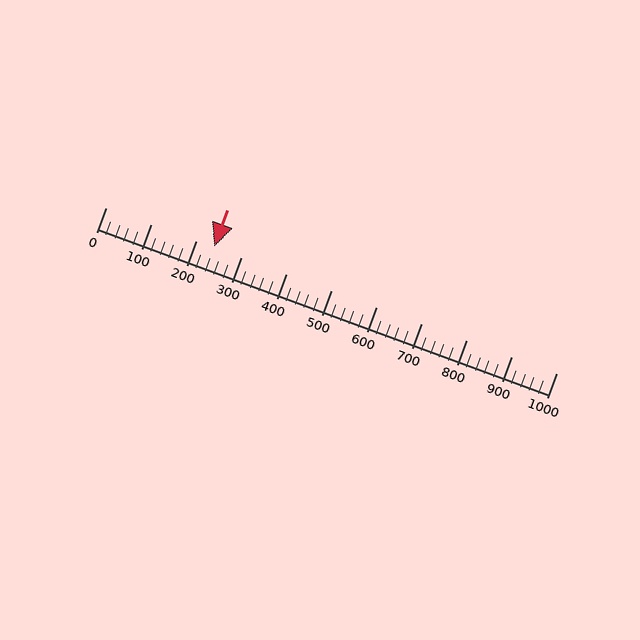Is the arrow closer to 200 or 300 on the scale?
The arrow is closer to 200.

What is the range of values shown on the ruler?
The ruler shows values from 0 to 1000.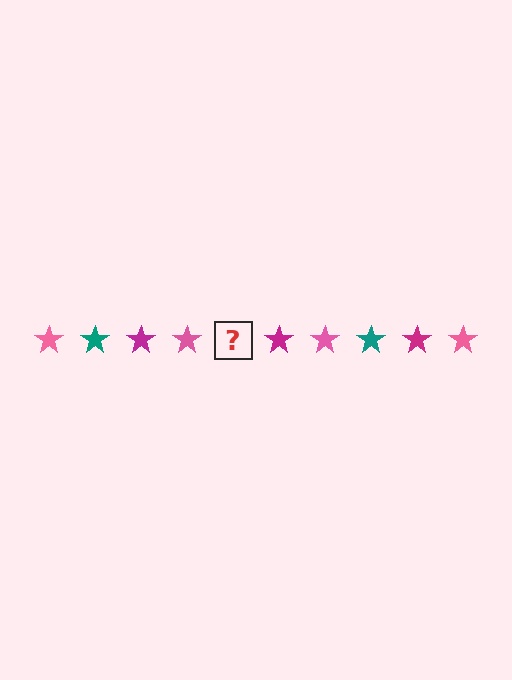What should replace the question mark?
The question mark should be replaced with a teal star.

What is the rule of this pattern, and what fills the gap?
The rule is that the pattern cycles through pink, teal, magenta stars. The gap should be filled with a teal star.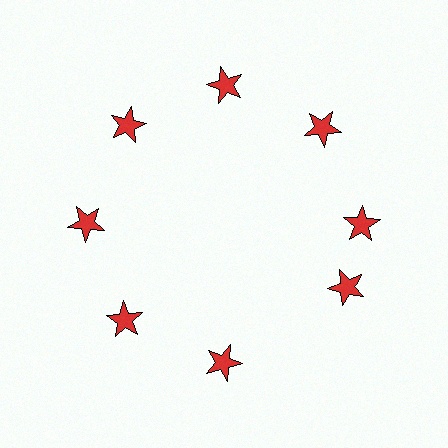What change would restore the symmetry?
The symmetry would be restored by rotating it back into even spacing with its neighbors so that all 8 stars sit at equal angles and equal distance from the center.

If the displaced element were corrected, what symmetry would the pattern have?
It would have 8-fold rotational symmetry — the pattern would map onto itself every 45 degrees.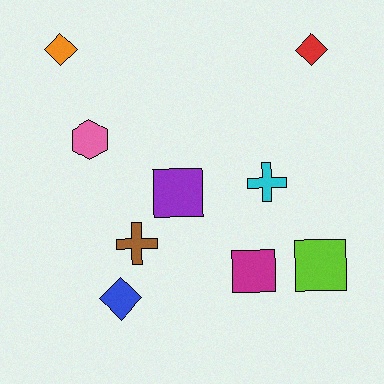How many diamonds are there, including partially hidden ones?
There are 3 diamonds.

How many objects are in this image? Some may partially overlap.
There are 9 objects.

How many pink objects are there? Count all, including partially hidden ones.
There is 1 pink object.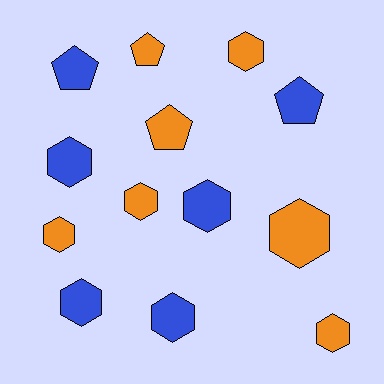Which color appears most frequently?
Orange, with 7 objects.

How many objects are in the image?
There are 13 objects.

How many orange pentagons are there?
There are 2 orange pentagons.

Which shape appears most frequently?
Hexagon, with 9 objects.